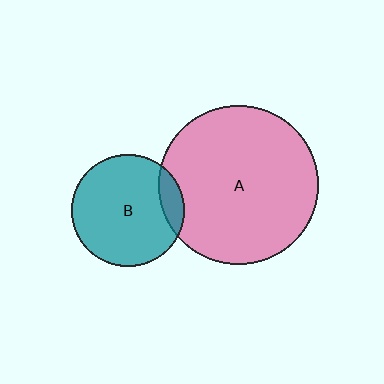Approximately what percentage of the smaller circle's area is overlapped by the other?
Approximately 10%.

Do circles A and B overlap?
Yes.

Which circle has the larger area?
Circle A (pink).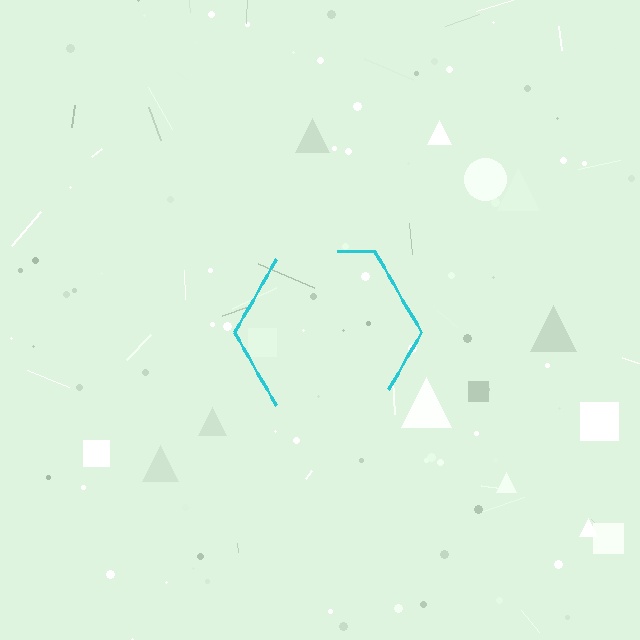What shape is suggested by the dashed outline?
The dashed outline suggests a hexagon.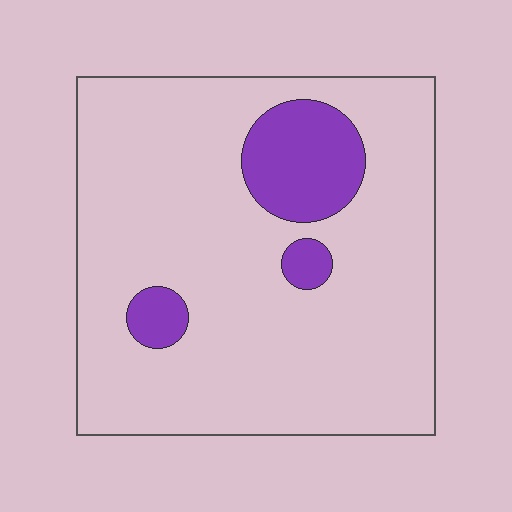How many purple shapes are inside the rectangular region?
3.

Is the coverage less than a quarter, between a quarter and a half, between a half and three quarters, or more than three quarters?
Less than a quarter.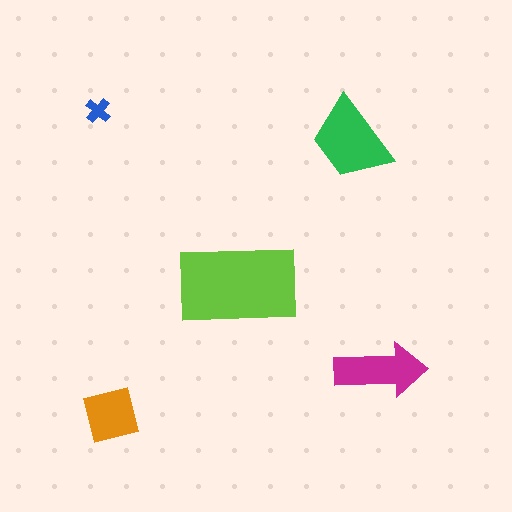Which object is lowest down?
The orange square is bottommost.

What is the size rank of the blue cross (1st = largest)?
5th.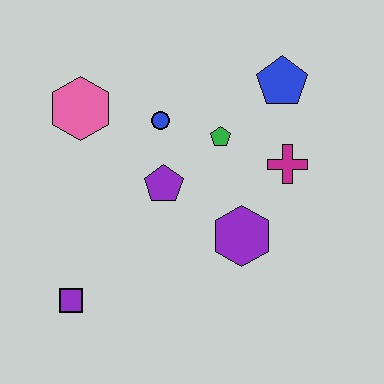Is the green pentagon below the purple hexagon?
No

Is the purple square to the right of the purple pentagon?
No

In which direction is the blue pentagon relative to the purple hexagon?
The blue pentagon is above the purple hexagon.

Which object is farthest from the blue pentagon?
The purple square is farthest from the blue pentagon.